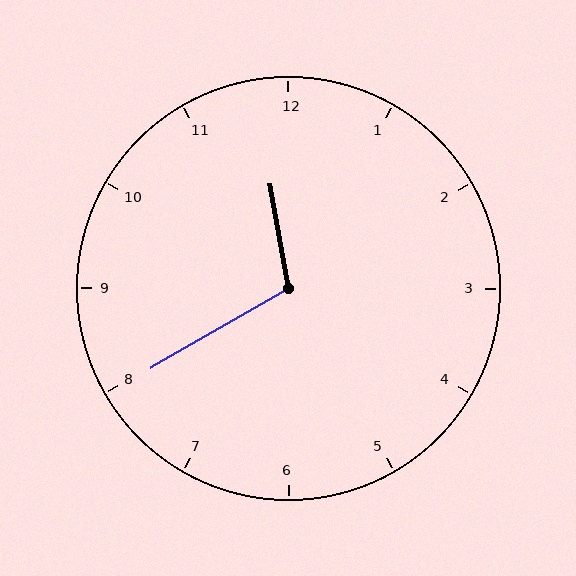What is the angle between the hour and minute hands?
Approximately 110 degrees.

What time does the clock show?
11:40.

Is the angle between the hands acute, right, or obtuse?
It is obtuse.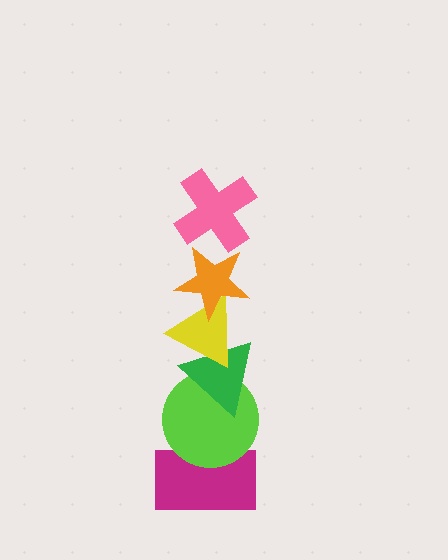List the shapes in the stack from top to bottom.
From top to bottom: the pink cross, the orange star, the yellow triangle, the green triangle, the lime circle, the magenta rectangle.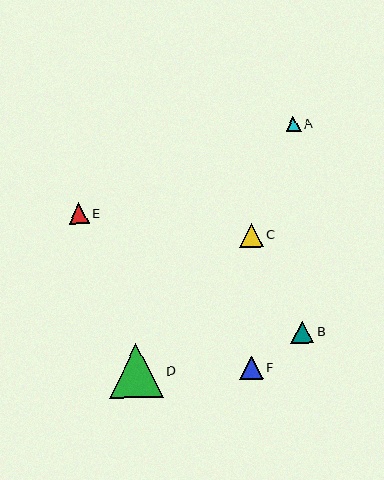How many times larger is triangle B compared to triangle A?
Triangle B is approximately 1.5 times the size of triangle A.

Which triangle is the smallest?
Triangle A is the smallest with a size of approximately 15 pixels.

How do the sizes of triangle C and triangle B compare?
Triangle C and triangle B are approximately the same size.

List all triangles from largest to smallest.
From largest to smallest: D, C, F, B, E, A.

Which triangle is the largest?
Triangle D is the largest with a size of approximately 54 pixels.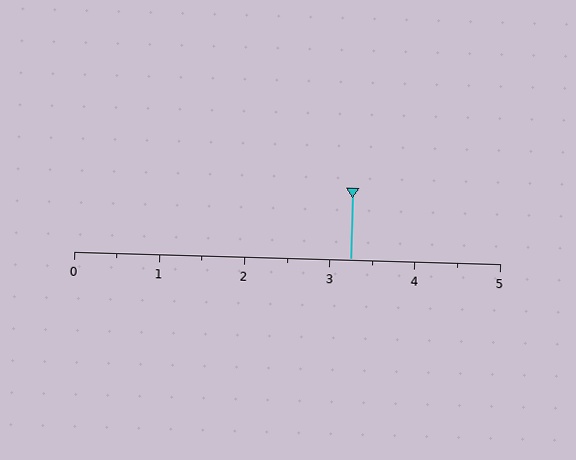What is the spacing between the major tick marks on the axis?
The major ticks are spaced 1 apart.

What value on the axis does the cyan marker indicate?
The marker indicates approximately 3.2.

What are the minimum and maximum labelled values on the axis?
The axis runs from 0 to 5.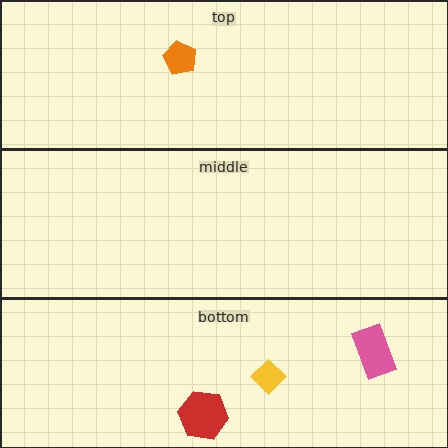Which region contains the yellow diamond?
The bottom region.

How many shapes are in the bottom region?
3.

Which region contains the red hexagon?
The bottom region.